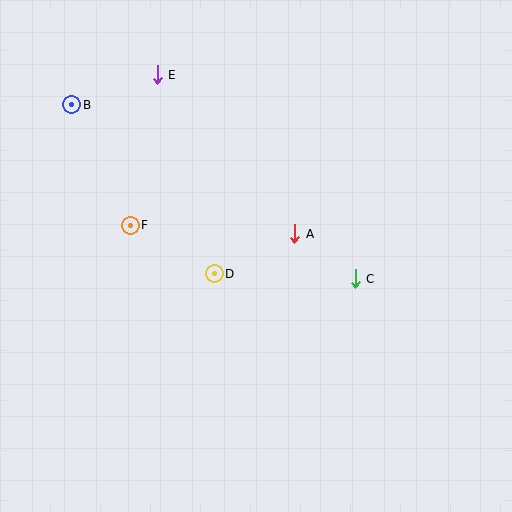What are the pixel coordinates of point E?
Point E is at (157, 75).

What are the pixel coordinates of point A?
Point A is at (295, 234).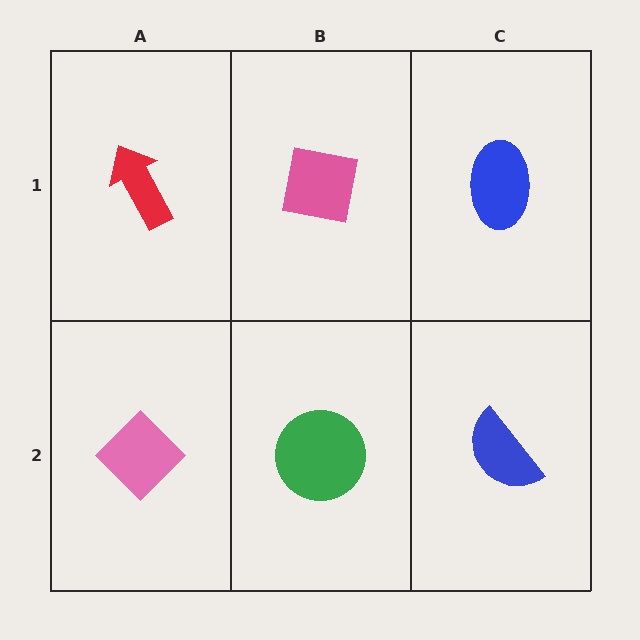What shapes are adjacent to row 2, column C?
A blue ellipse (row 1, column C), a green circle (row 2, column B).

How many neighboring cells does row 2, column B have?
3.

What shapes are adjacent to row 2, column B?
A pink square (row 1, column B), a pink diamond (row 2, column A), a blue semicircle (row 2, column C).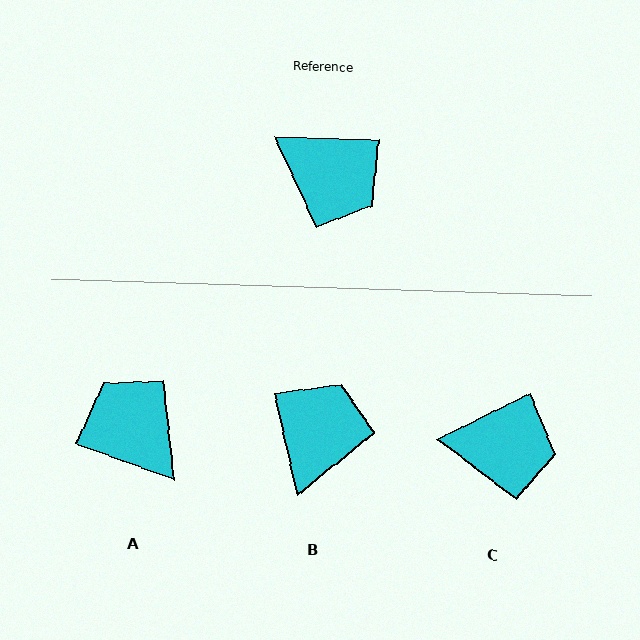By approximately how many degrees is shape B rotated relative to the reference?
Approximately 103 degrees counter-clockwise.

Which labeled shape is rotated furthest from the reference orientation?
A, about 161 degrees away.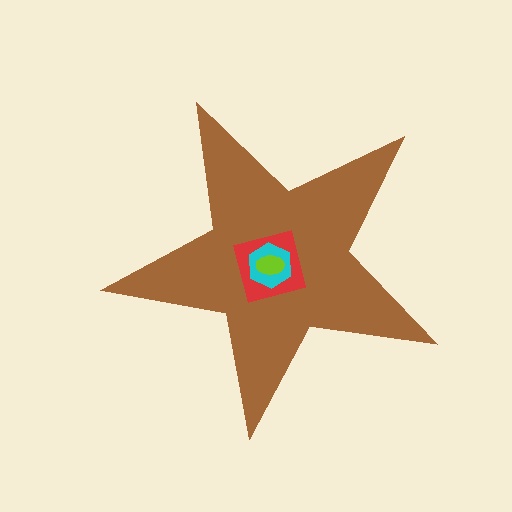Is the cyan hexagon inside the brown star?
Yes.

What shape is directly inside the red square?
The cyan hexagon.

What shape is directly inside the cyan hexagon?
The lime ellipse.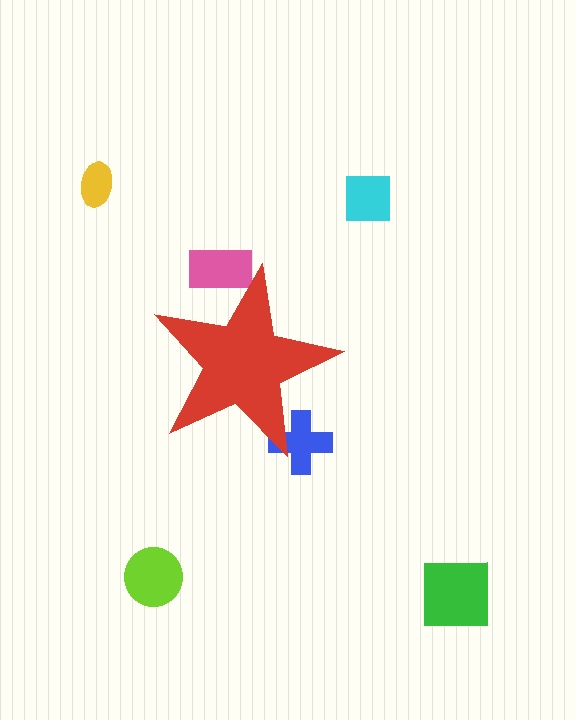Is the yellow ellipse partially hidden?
No, the yellow ellipse is fully visible.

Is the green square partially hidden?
No, the green square is fully visible.